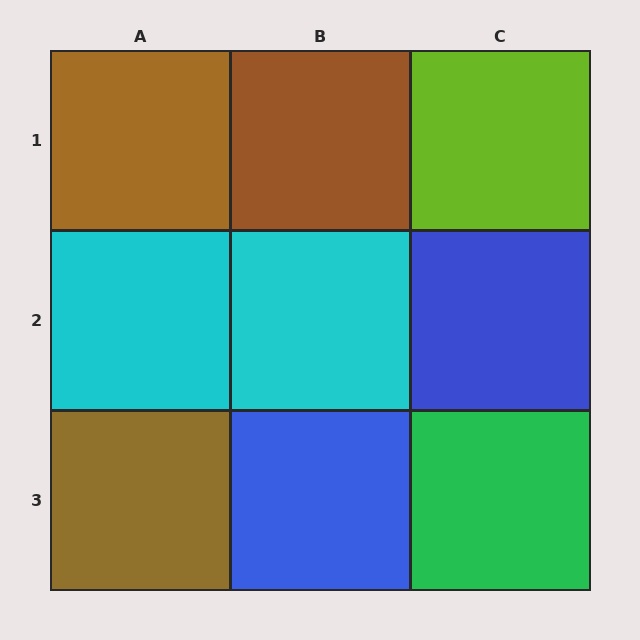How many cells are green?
1 cell is green.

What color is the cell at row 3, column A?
Brown.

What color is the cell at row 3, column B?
Blue.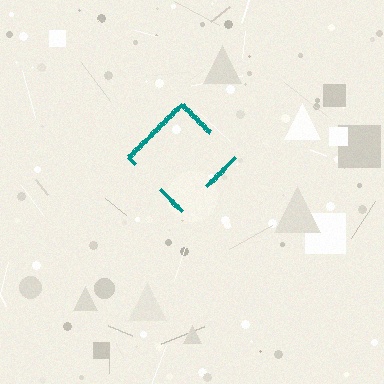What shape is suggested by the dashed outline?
The dashed outline suggests a diamond.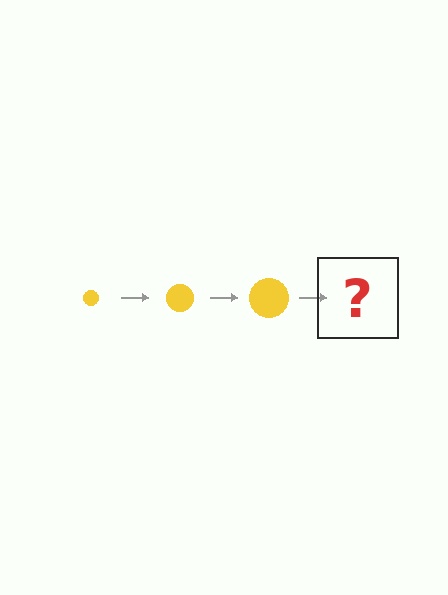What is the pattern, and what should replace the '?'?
The pattern is that the circle gets progressively larger each step. The '?' should be a yellow circle, larger than the previous one.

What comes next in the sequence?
The next element should be a yellow circle, larger than the previous one.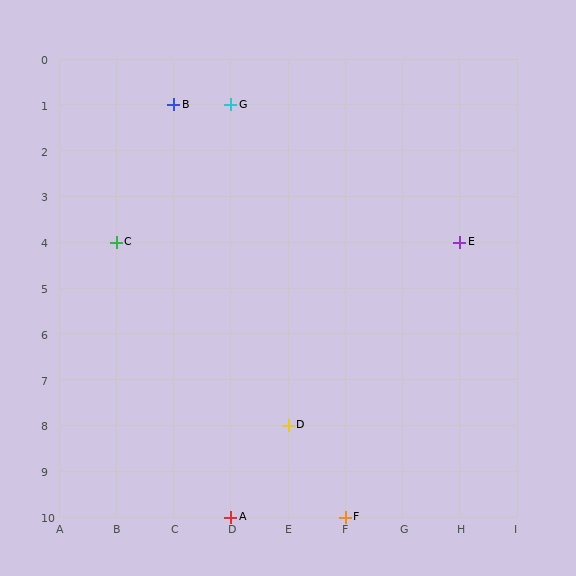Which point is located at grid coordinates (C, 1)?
Point B is at (C, 1).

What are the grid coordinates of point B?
Point B is at grid coordinates (C, 1).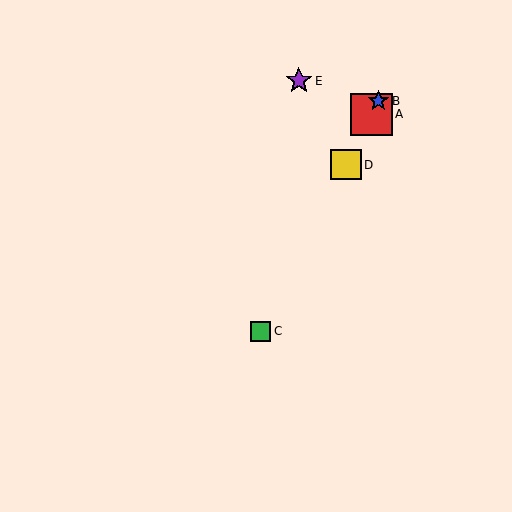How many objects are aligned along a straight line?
4 objects (A, B, C, D) are aligned along a straight line.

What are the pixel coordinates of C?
Object C is at (260, 331).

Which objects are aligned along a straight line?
Objects A, B, C, D are aligned along a straight line.